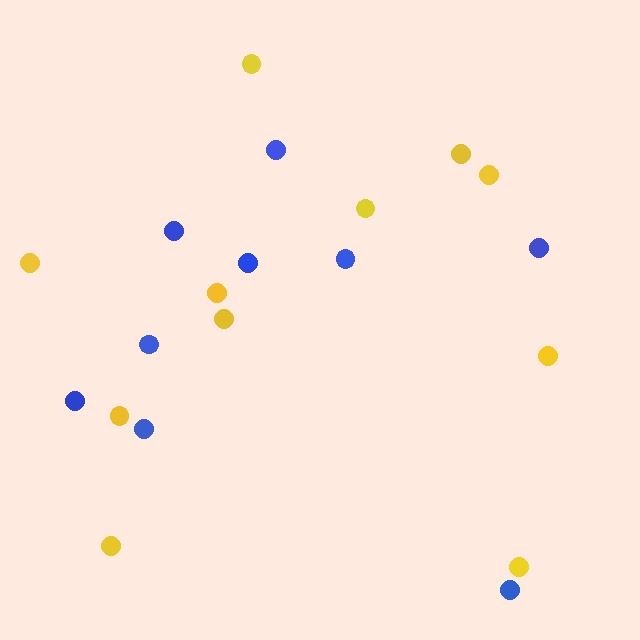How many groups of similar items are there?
There are 2 groups: one group of blue circles (9) and one group of yellow circles (11).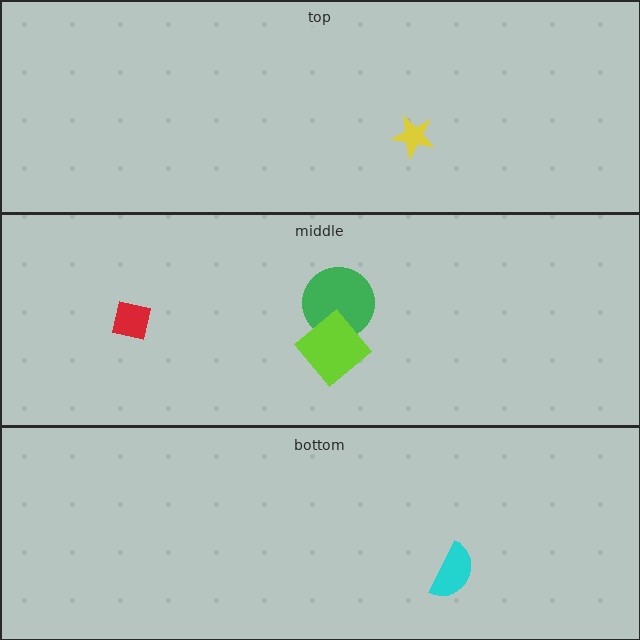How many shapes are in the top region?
1.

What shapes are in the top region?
The yellow star.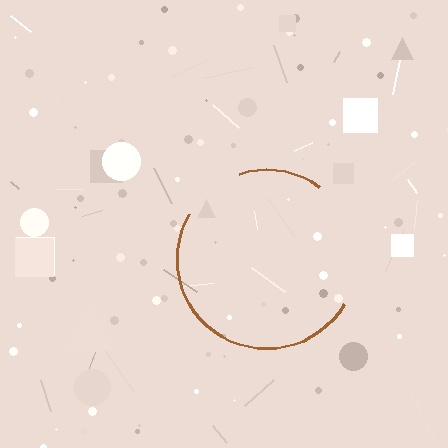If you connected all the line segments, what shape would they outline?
They would outline a circle.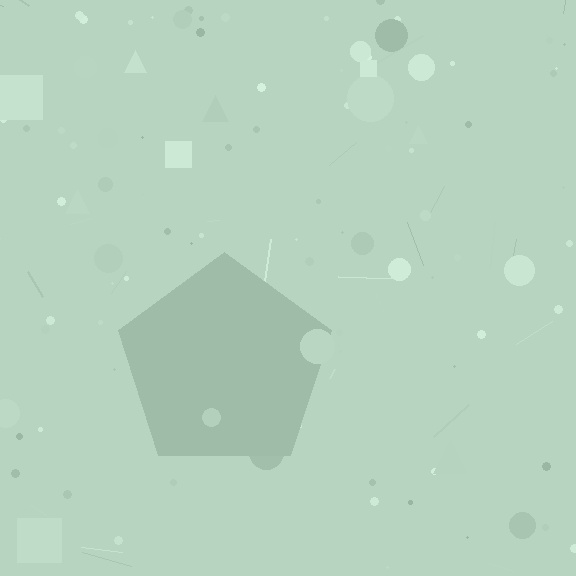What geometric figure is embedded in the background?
A pentagon is embedded in the background.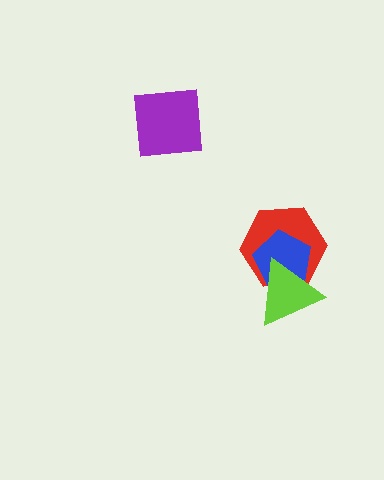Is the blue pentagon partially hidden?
Yes, it is partially covered by another shape.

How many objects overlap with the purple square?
0 objects overlap with the purple square.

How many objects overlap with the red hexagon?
2 objects overlap with the red hexagon.